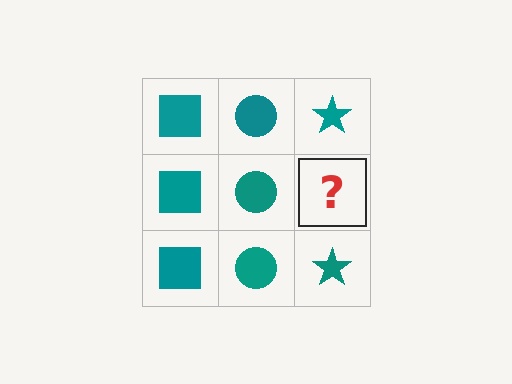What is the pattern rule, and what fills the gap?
The rule is that each column has a consistent shape. The gap should be filled with a teal star.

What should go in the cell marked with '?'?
The missing cell should contain a teal star.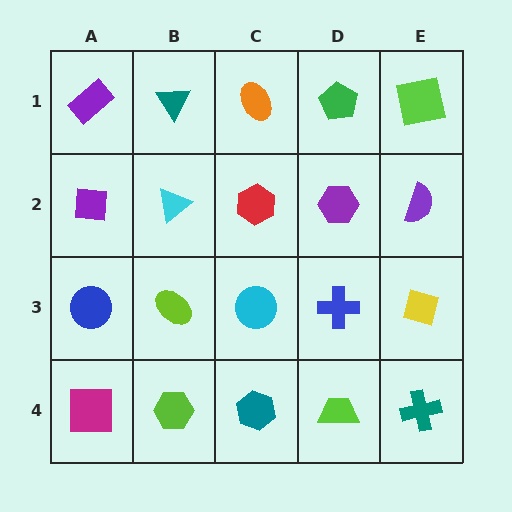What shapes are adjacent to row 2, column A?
A purple rectangle (row 1, column A), a blue circle (row 3, column A), a cyan triangle (row 2, column B).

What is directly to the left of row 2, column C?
A cyan triangle.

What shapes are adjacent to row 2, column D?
A green pentagon (row 1, column D), a blue cross (row 3, column D), a red hexagon (row 2, column C), a purple semicircle (row 2, column E).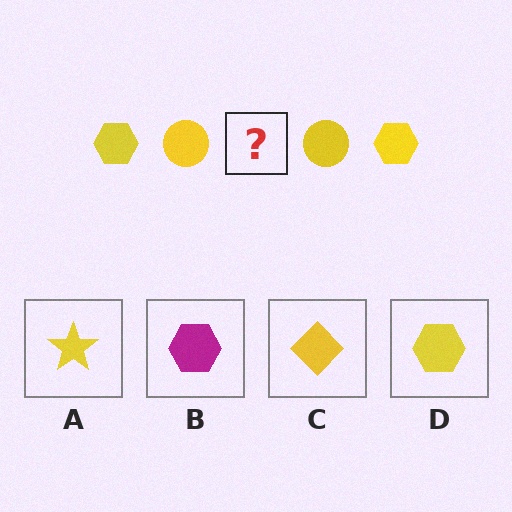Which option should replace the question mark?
Option D.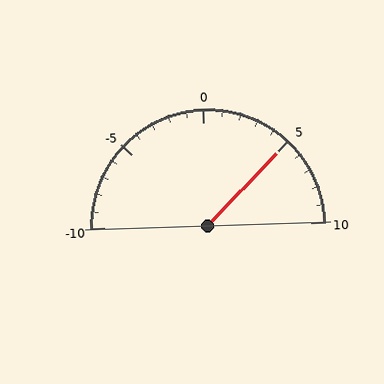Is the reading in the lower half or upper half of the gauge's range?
The reading is in the upper half of the range (-10 to 10).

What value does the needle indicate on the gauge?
The needle indicates approximately 5.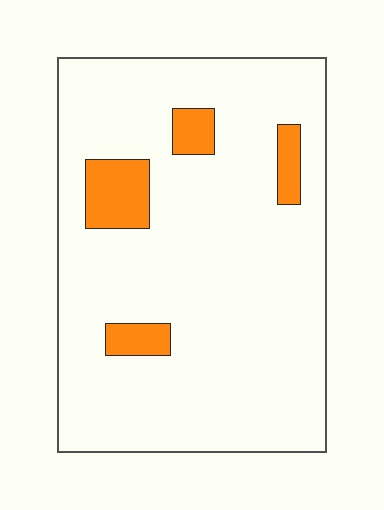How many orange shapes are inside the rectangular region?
4.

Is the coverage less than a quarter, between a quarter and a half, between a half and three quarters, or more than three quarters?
Less than a quarter.